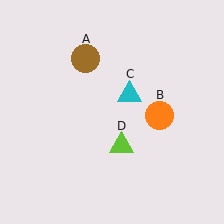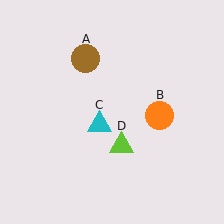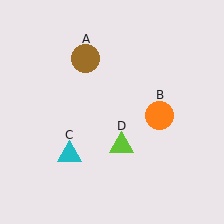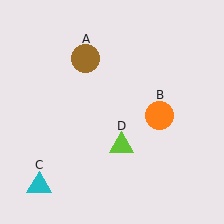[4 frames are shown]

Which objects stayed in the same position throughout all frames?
Brown circle (object A) and orange circle (object B) and lime triangle (object D) remained stationary.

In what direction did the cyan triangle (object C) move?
The cyan triangle (object C) moved down and to the left.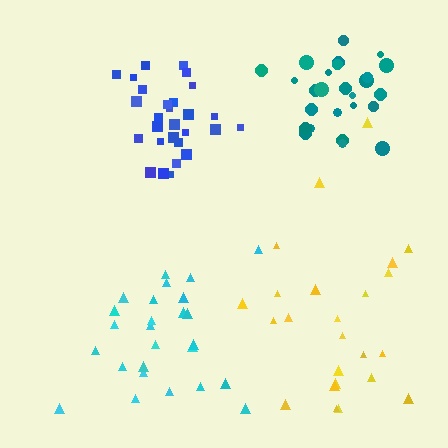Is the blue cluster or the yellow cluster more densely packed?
Blue.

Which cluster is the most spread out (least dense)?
Yellow.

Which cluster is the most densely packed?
Blue.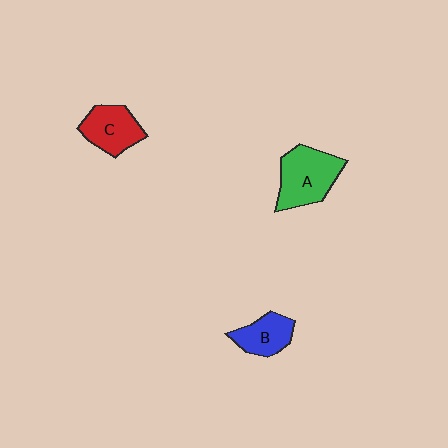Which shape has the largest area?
Shape A (green).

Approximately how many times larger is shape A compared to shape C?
Approximately 1.3 times.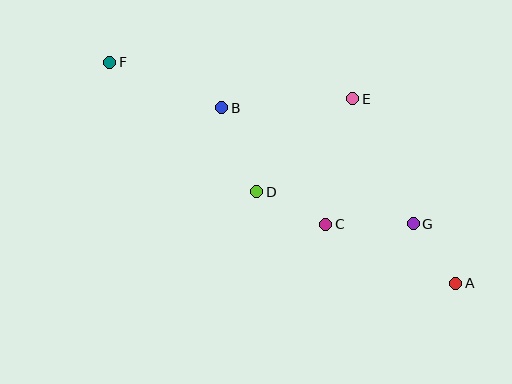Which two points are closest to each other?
Points A and G are closest to each other.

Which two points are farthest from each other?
Points A and F are farthest from each other.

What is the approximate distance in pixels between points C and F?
The distance between C and F is approximately 270 pixels.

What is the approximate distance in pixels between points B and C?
The distance between B and C is approximately 156 pixels.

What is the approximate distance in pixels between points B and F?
The distance between B and F is approximately 121 pixels.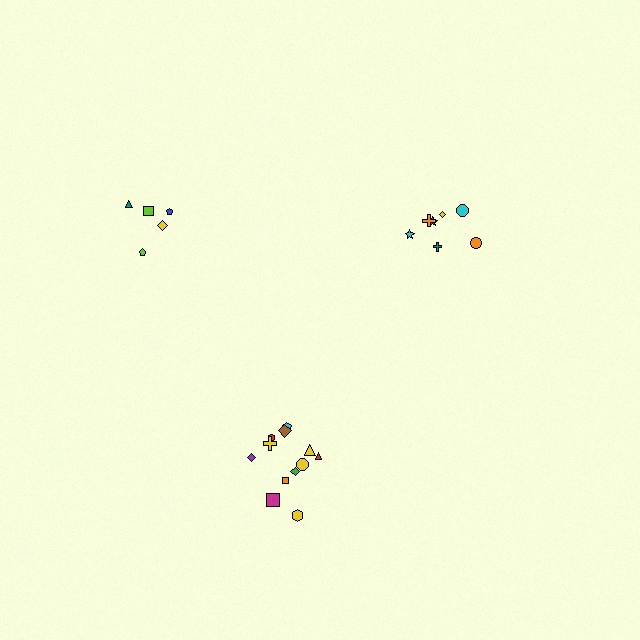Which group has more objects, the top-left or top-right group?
The top-right group.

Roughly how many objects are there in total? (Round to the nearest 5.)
Roughly 25 objects in total.